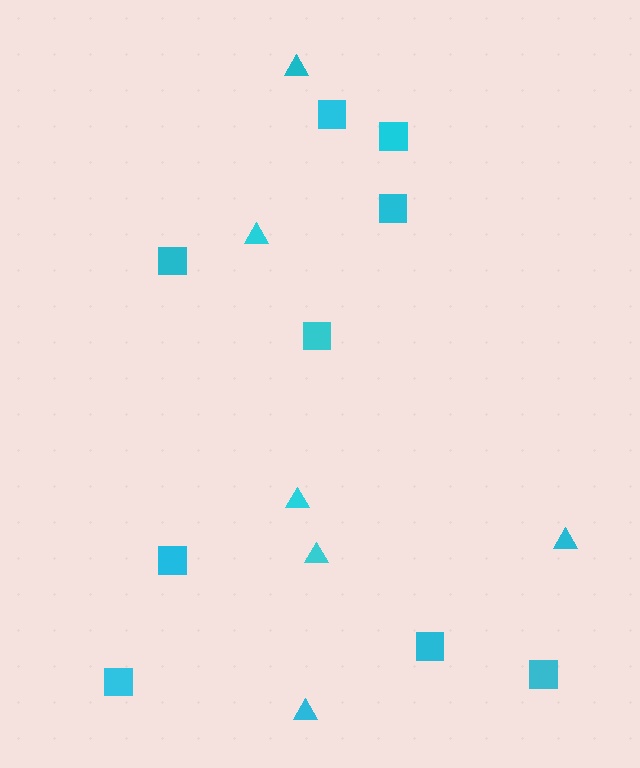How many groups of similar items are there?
There are 2 groups: one group of triangles (6) and one group of squares (9).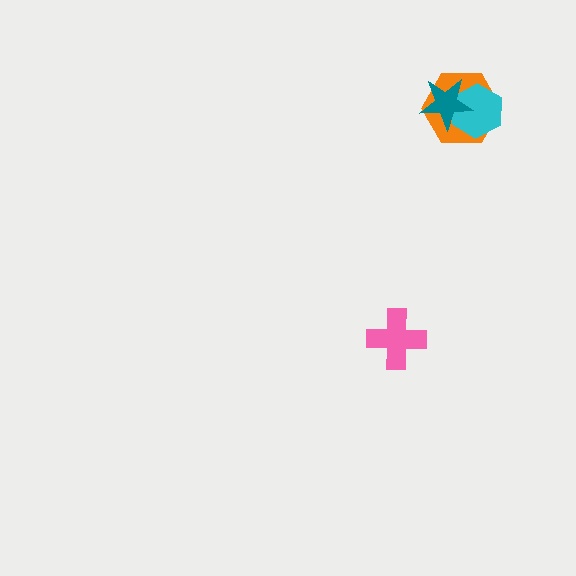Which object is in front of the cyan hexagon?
The teal star is in front of the cyan hexagon.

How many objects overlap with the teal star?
2 objects overlap with the teal star.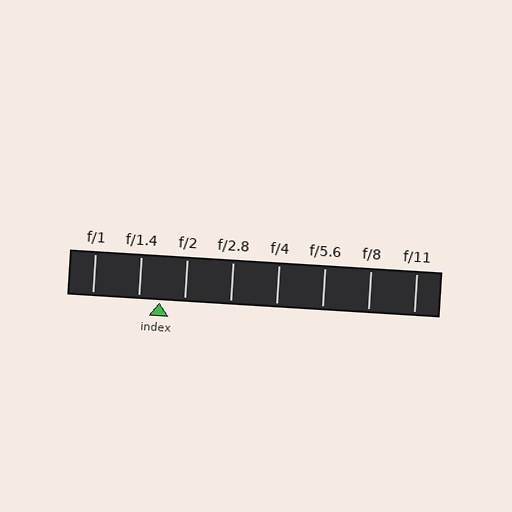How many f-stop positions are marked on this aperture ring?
There are 8 f-stop positions marked.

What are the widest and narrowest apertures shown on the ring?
The widest aperture shown is f/1 and the narrowest is f/11.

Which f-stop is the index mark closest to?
The index mark is closest to f/1.4.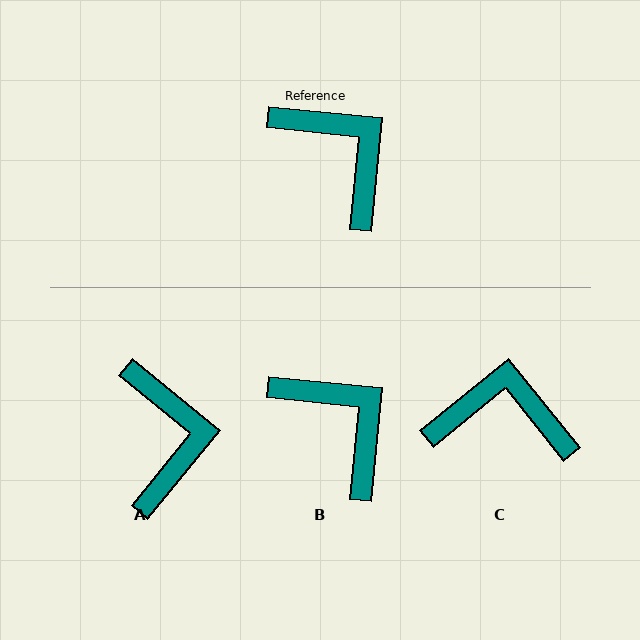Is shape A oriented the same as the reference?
No, it is off by about 34 degrees.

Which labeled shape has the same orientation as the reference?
B.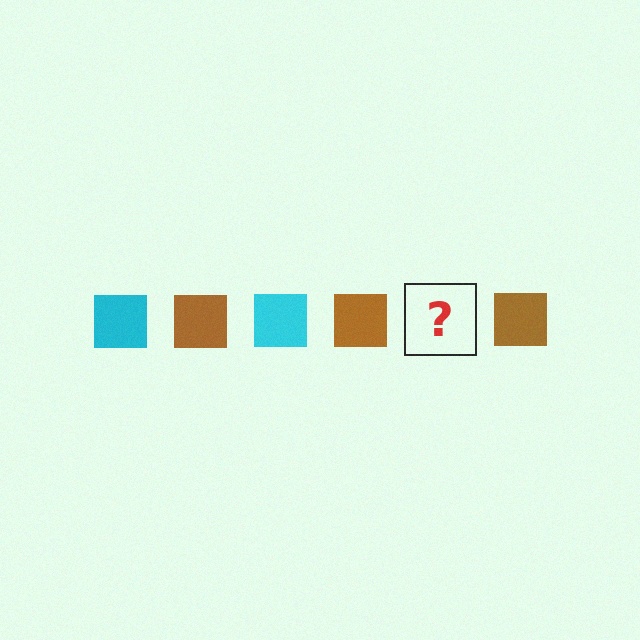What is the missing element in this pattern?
The missing element is a cyan square.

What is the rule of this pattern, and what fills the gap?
The rule is that the pattern cycles through cyan, brown squares. The gap should be filled with a cyan square.